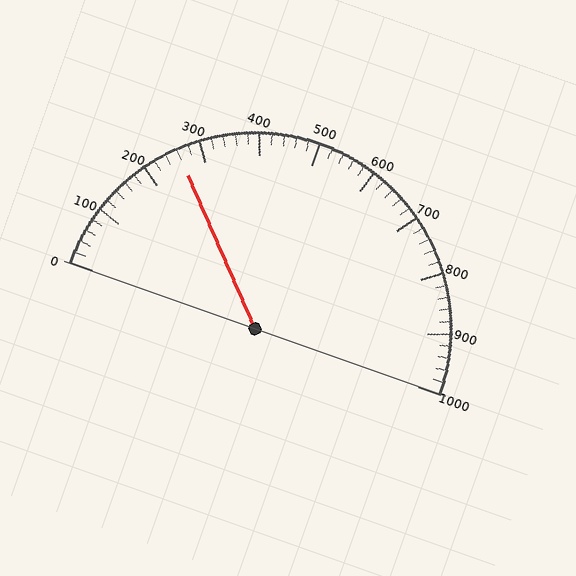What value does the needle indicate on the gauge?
The needle indicates approximately 260.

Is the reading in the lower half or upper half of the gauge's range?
The reading is in the lower half of the range (0 to 1000).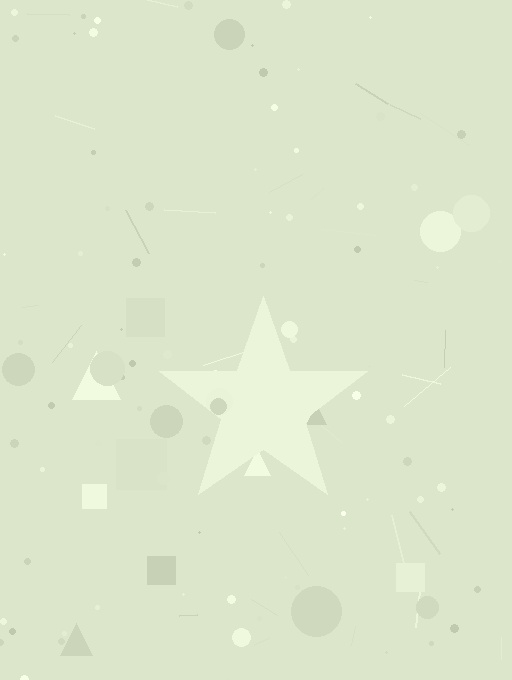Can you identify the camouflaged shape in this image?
The camouflaged shape is a star.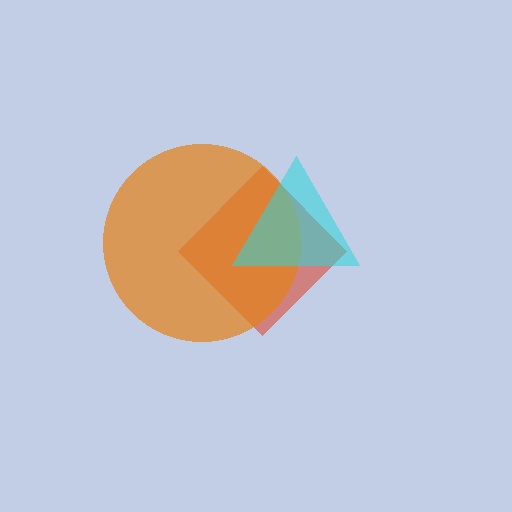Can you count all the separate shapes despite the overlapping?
Yes, there are 3 separate shapes.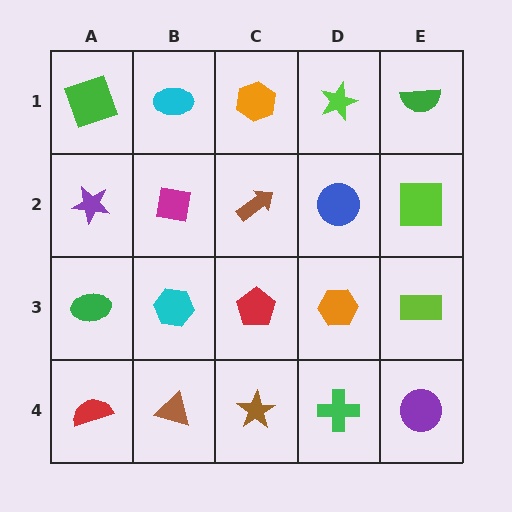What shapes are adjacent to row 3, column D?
A blue circle (row 2, column D), a green cross (row 4, column D), a red pentagon (row 3, column C), a lime rectangle (row 3, column E).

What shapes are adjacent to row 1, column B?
A magenta square (row 2, column B), a green square (row 1, column A), an orange hexagon (row 1, column C).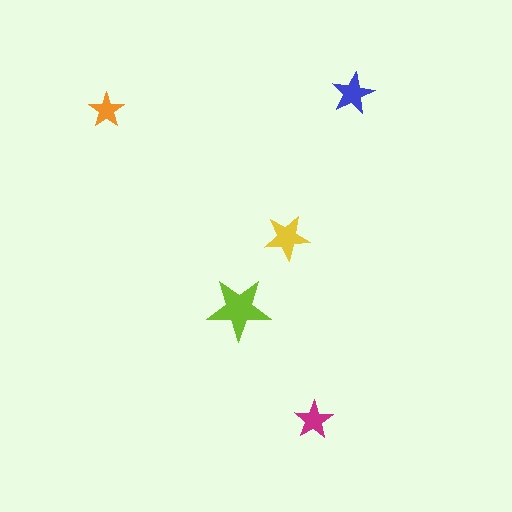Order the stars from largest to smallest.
the lime one, the yellow one, the blue one, the magenta one, the orange one.